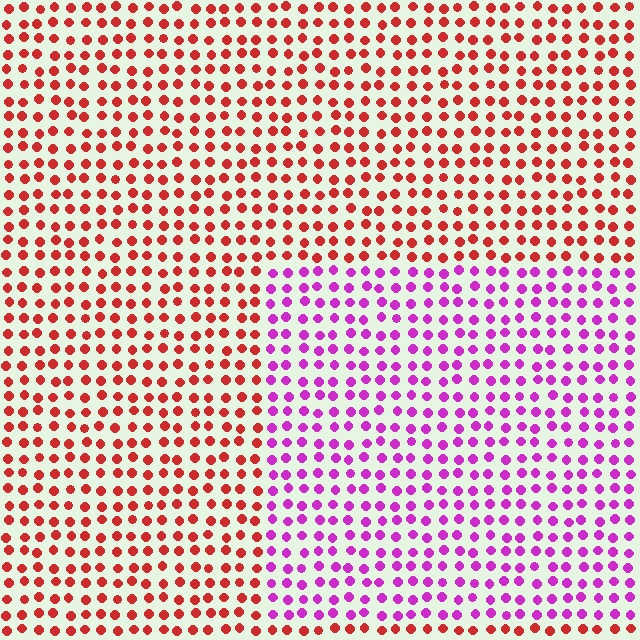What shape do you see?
I see a rectangle.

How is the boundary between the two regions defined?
The boundary is defined purely by a slight shift in hue (about 58 degrees). Spacing, size, and orientation are identical on both sides.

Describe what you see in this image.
The image is filled with small red elements in a uniform arrangement. A rectangle-shaped region is visible where the elements are tinted to a slightly different hue, forming a subtle color boundary.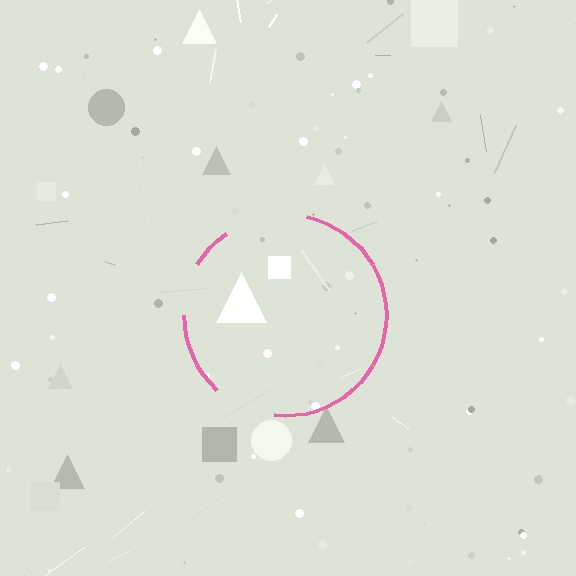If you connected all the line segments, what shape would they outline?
They would outline a circle.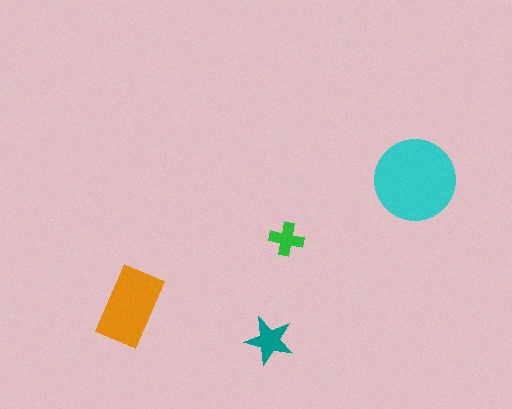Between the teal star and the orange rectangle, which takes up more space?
The orange rectangle.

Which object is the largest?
The cyan circle.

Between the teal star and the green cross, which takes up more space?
The teal star.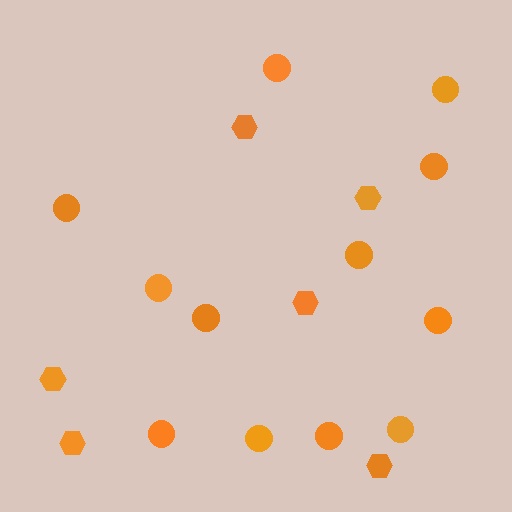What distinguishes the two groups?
There are 2 groups: one group of hexagons (6) and one group of circles (12).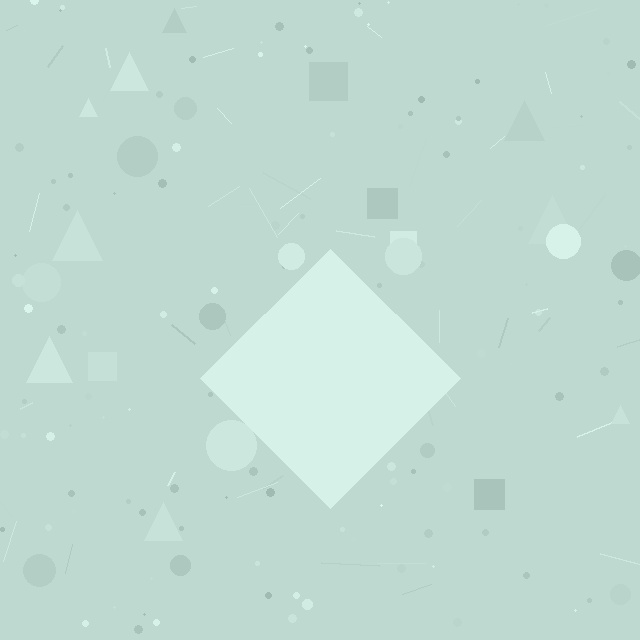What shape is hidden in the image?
A diamond is hidden in the image.